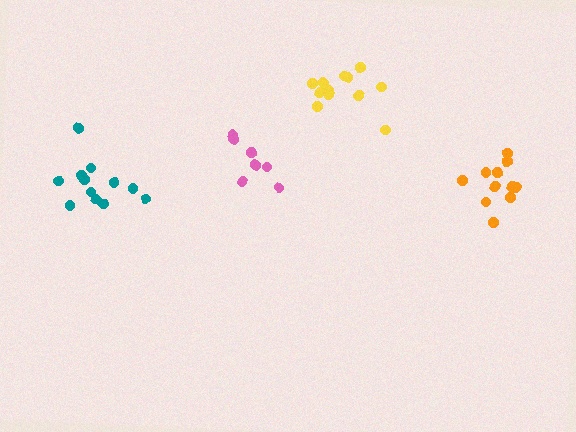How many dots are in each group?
Group 1: 11 dots, Group 2: 8 dots, Group 3: 12 dots, Group 4: 12 dots (43 total).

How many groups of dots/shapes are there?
There are 4 groups.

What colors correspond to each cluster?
The clusters are colored: orange, pink, teal, yellow.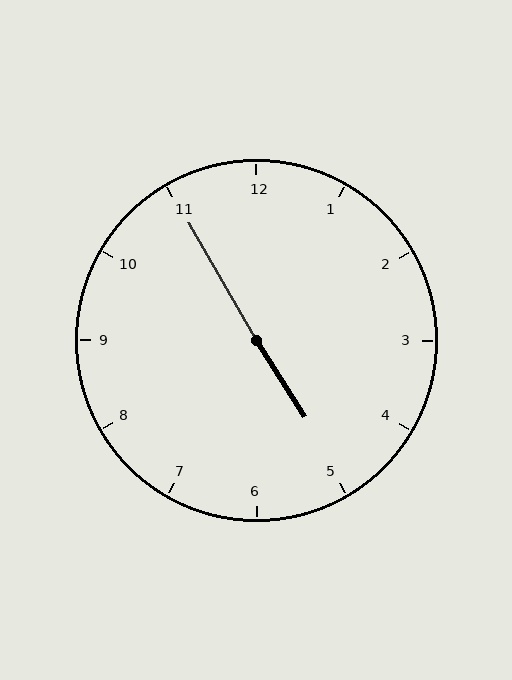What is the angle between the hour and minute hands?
Approximately 178 degrees.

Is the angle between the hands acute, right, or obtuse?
It is obtuse.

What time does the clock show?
4:55.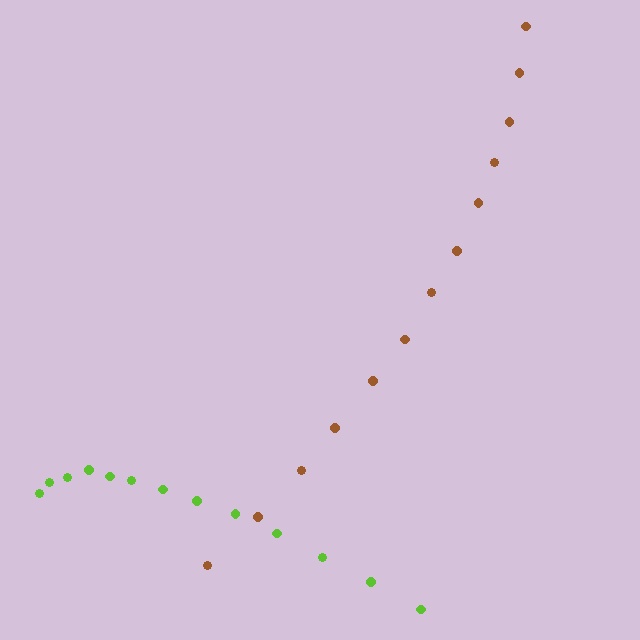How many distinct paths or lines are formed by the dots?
There are 2 distinct paths.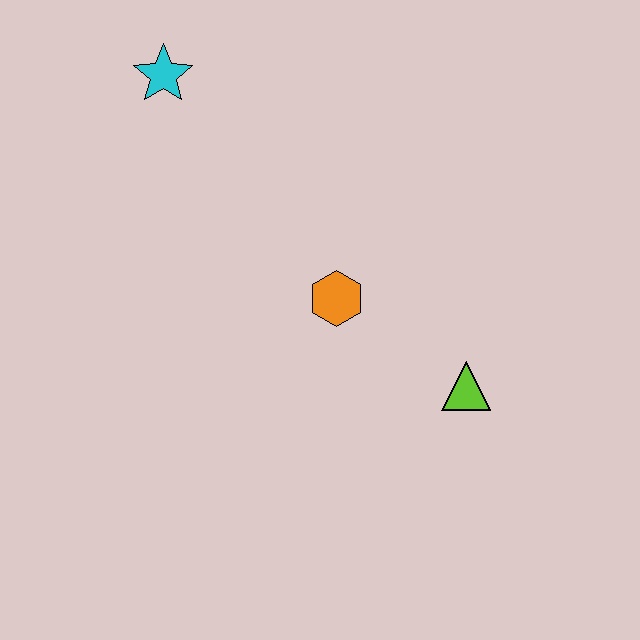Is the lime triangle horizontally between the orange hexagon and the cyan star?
No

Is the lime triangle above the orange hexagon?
No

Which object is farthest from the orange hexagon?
The cyan star is farthest from the orange hexagon.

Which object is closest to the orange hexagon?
The lime triangle is closest to the orange hexagon.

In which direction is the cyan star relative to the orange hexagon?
The cyan star is above the orange hexagon.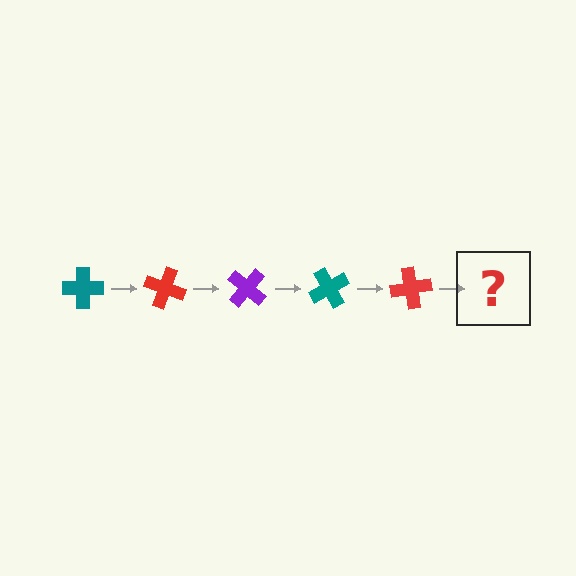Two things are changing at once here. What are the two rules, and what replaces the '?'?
The two rules are that it rotates 20 degrees each step and the color cycles through teal, red, and purple. The '?' should be a purple cross, rotated 100 degrees from the start.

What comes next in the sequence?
The next element should be a purple cross, rotated 100 degrees from the start.